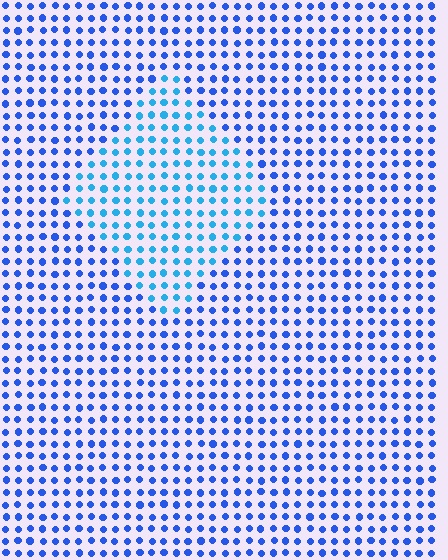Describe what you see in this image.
The image is filled with small blue elements in a uniform arrangement. A diamond-shaped region is visible where the elements are tinted to a slightly different hue, forming a subtle color boundary.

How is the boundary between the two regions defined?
The boundary is defined purely by a slight shift in hue (about 27 degrees). Spacing, size, and orientation are identical on both sides.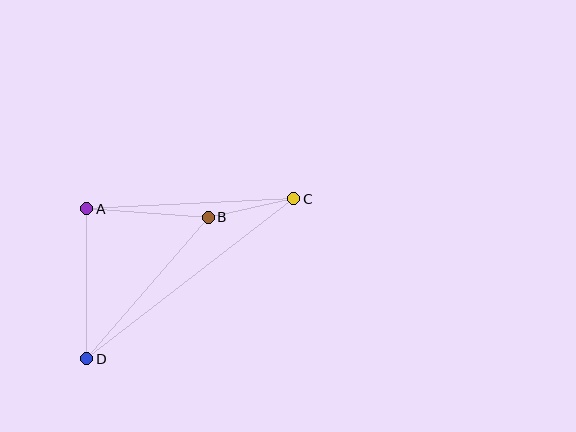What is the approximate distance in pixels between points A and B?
The distance between A and B is approximately 121 pixels.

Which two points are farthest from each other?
Points C and D are farthest from each other.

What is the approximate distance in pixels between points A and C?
The distance between A and C is approximately 207 pixels.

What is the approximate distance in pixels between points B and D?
The distance between B and D is approximately 186 pixels.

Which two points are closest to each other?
Points B and C are closest to each other.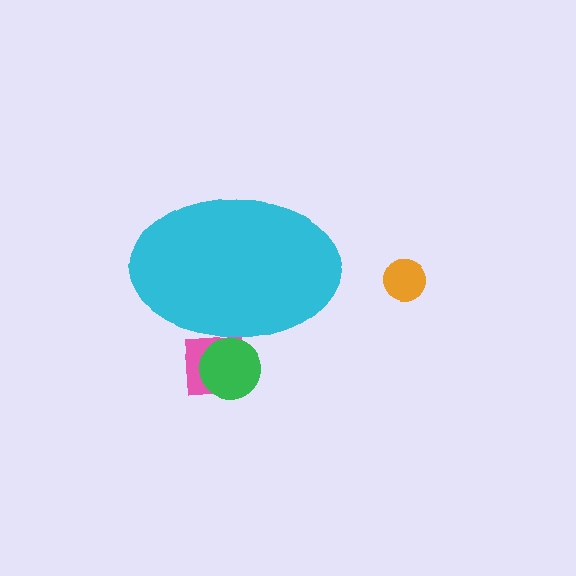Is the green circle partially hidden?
Yes, the green circle is partially hidden behind the cyan ellipse.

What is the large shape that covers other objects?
A cyan ellipse.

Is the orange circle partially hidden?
No, the orange circle is fully visible.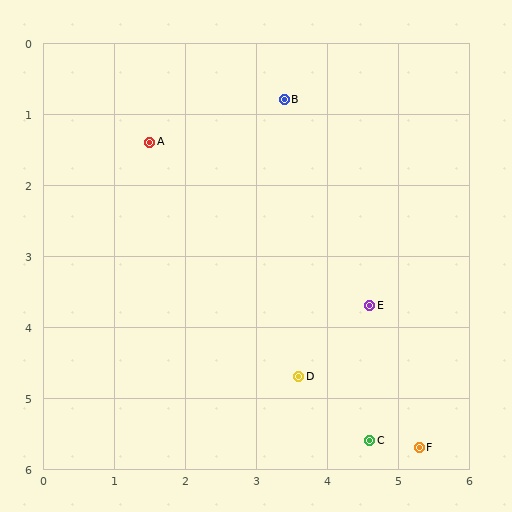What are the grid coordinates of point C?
Point C is at approximately (4.6, 5.6).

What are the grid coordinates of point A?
Point A is at approximately (1.5, 1.4).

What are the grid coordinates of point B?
Point B is at approximately (3.4, 0.8).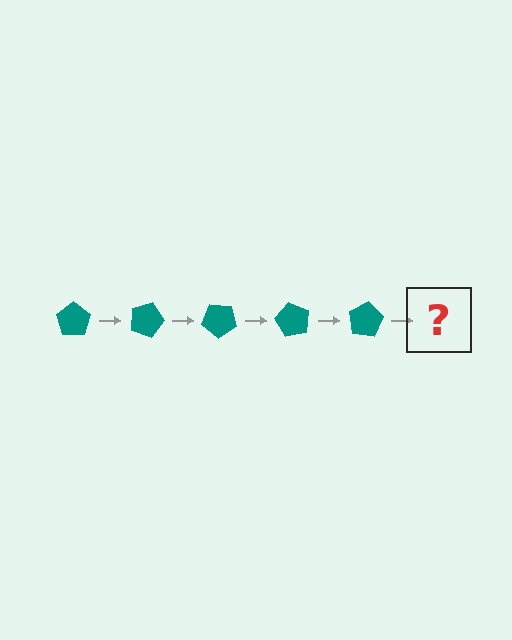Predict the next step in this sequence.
The next step is a teal pentagon rotated 100 degrees.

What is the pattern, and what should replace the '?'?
The pattern is that the pentagon rotates 20 degrees each step. The '?' should be a teal pentagon rotated 100 degrees.